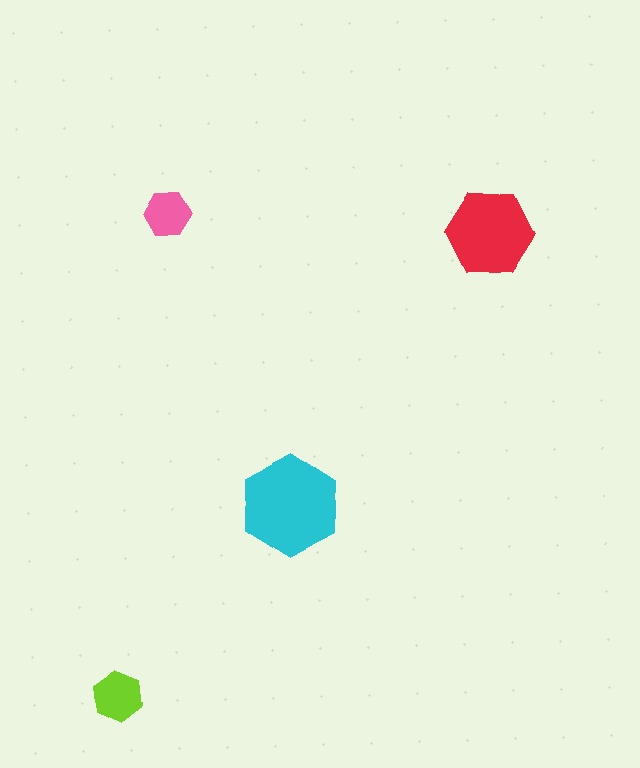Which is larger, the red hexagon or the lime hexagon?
The red one.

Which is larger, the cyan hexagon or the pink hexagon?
The cyan one.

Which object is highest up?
The pink hexagon is topmost.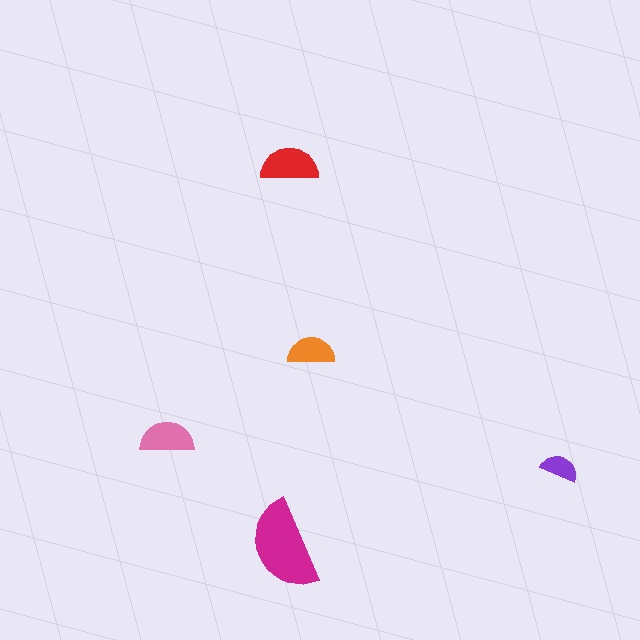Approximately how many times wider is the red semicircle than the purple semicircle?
About 1.5 times wider.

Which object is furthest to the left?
The pink semicircle is leftmost.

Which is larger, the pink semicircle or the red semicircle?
The red one.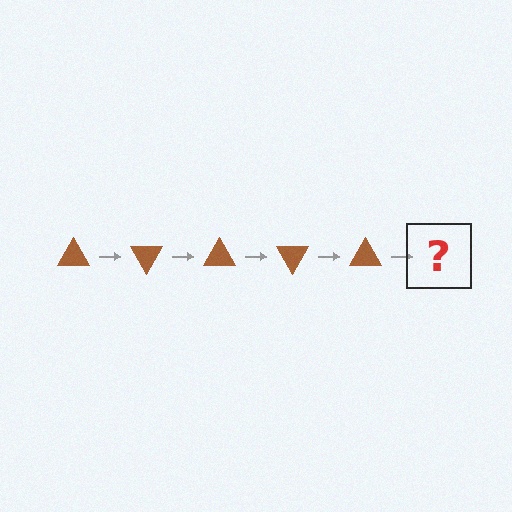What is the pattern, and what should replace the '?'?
The pattern is that the triangle rotates 60 degrees each step. The '?' should be a brown triangle rotated 300 degrees.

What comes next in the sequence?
The next element should be a brown triangle rotated 300 degrees.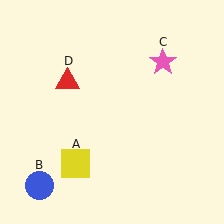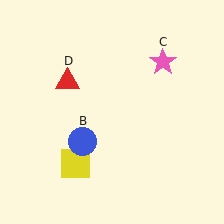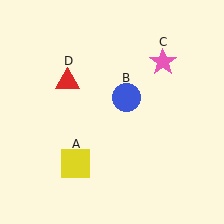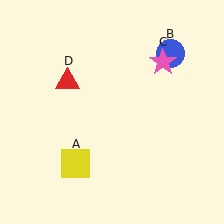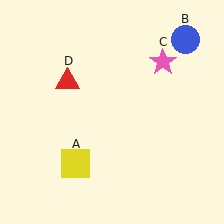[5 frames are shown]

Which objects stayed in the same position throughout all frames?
Yellow square (object A) and pink star (object C) and red triangle (object D) remained stationary.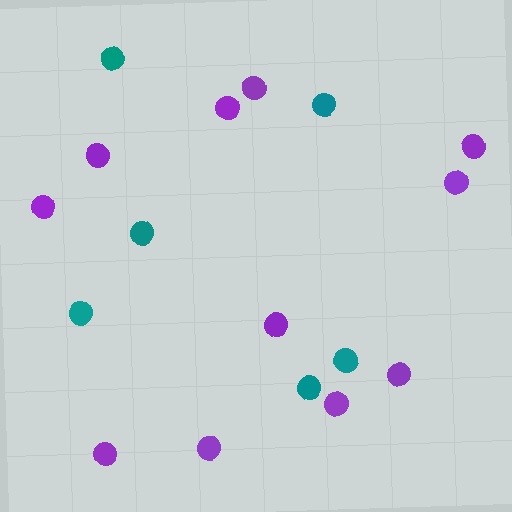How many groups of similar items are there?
There are 2 groups: one group of teal circles (6) and one group of purple circles (11).